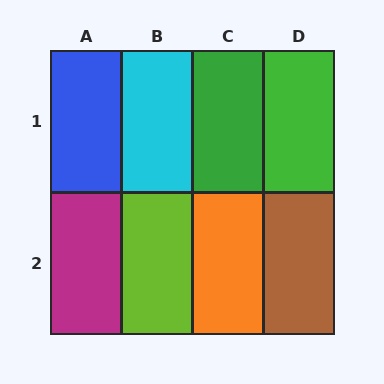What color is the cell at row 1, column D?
Green.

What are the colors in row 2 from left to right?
Magenta, lime, orange, brown.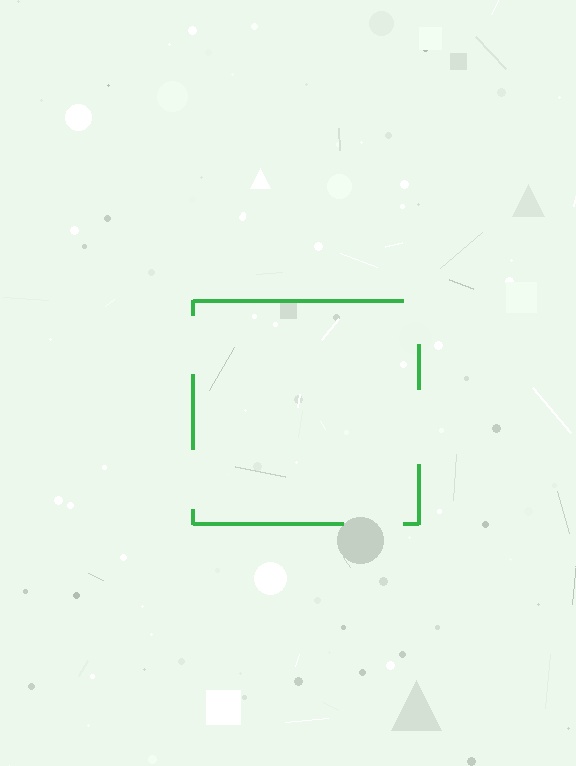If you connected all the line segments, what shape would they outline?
They would outline a square.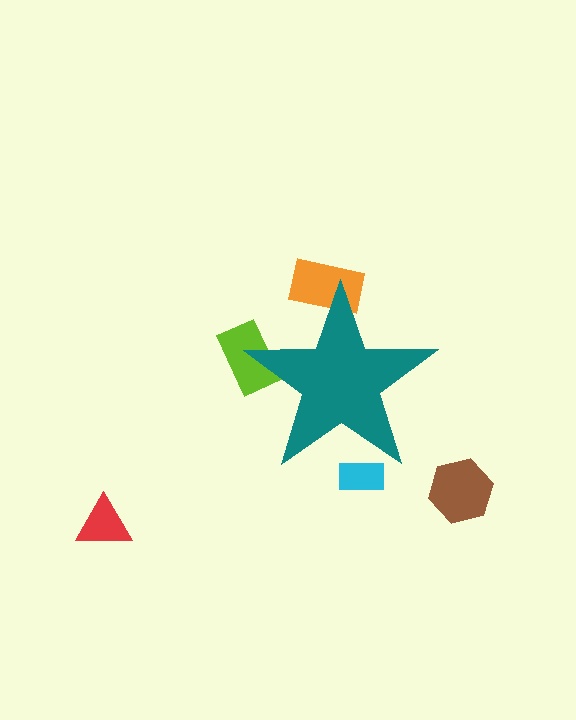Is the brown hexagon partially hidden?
No, the brown hexagon is fully visible.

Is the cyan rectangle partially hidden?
Yes, the cyan rectangle is partially hidden behind the teal star.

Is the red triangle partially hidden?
No, the red triangle is fully visible.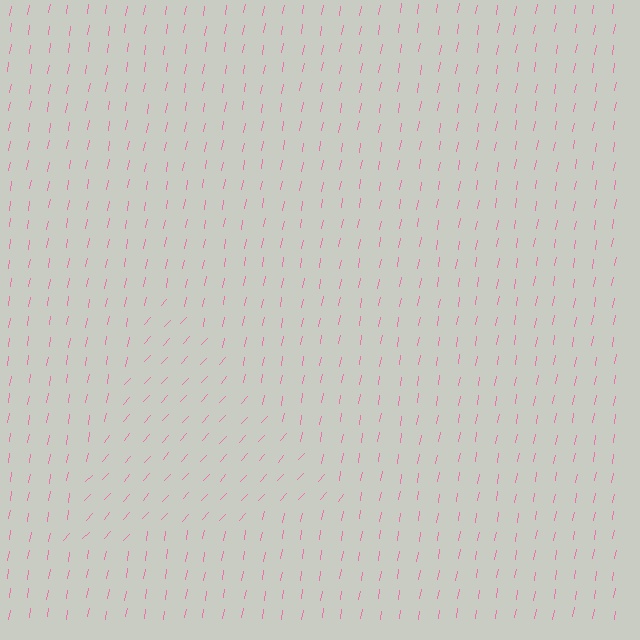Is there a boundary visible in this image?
Yes, there is a texture boundary formed by a change in line orientation.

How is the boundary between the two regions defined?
The boundary is defined purely by a change in line orientation (approximately 32 degrees difference). All lines are the same color and thickness.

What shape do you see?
I see a triangle.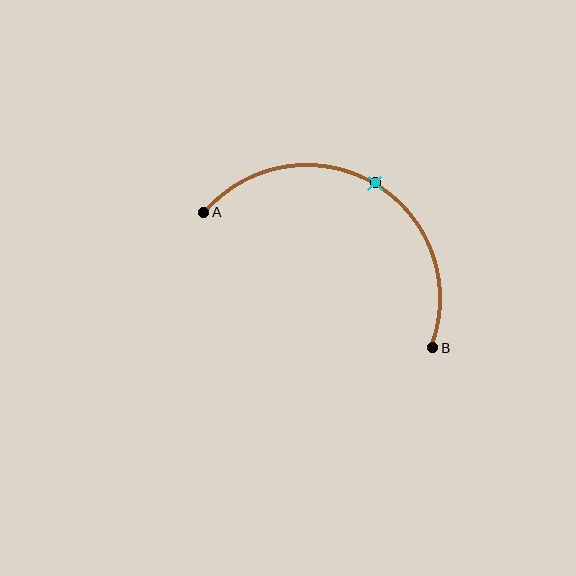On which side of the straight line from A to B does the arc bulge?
The arc bulges above the straight line connecting A and B.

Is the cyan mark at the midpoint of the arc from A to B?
Yes. The cyan mark lies on the arc at equal arc-length from both A and B — it is the arc midpoint.